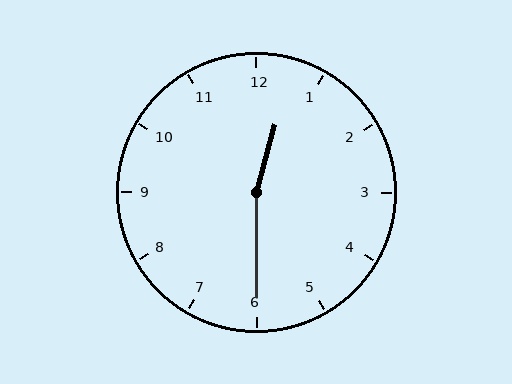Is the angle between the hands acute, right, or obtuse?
It is obtuse.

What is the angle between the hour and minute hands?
Approximately 165 degrees.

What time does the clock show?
12:30.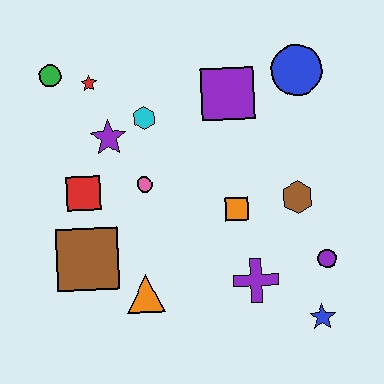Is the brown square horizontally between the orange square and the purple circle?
No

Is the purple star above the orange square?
Yes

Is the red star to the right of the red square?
Yes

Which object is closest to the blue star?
The purple circle is closest to the blue star.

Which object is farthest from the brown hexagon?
The green circle is farthest from the brown hexagon.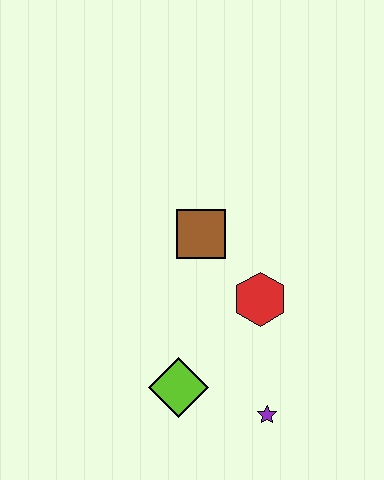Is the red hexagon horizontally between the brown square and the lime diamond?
No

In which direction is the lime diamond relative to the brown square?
The lime diamond is below the brown square.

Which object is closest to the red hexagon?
The brown square is closest to the red hexagon.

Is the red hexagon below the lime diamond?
No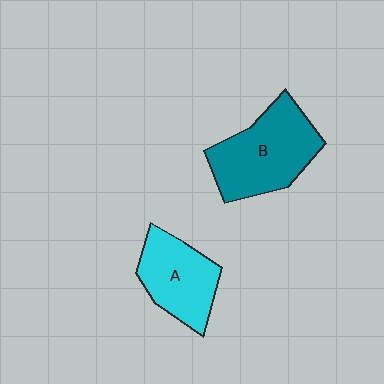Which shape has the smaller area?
Shape A (cyan).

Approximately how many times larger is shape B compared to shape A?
Approximately 1.3 times.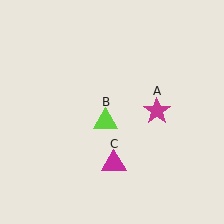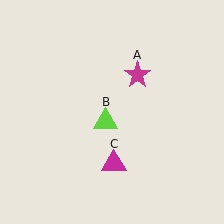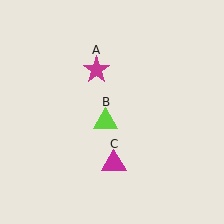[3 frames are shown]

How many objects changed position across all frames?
1 object changed position: magenta star (object A).